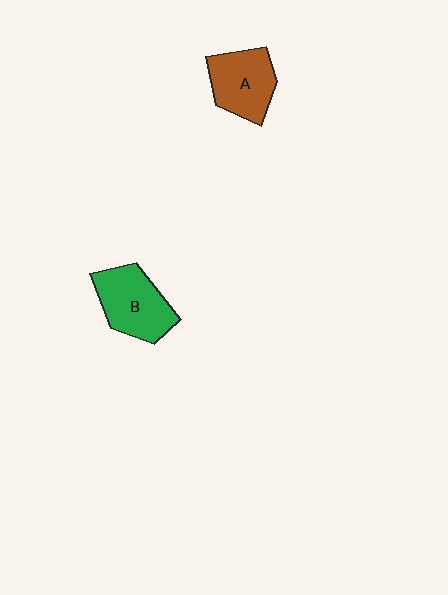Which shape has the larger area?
Shape B (green).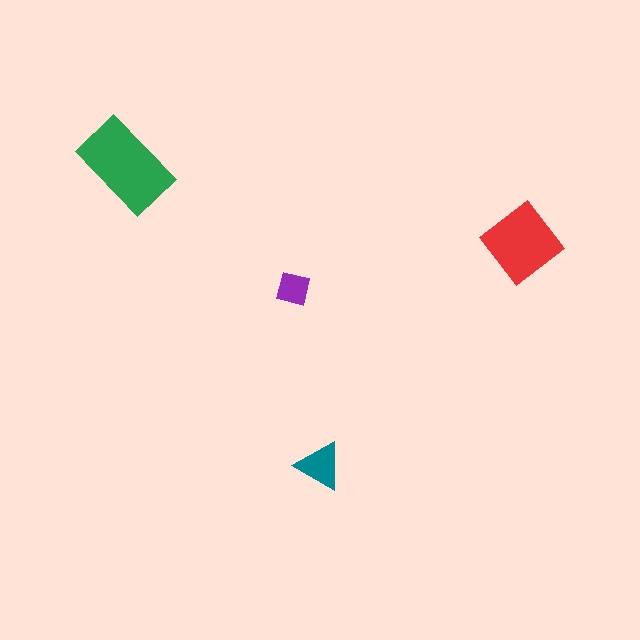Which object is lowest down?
The teal triangle is bottommost.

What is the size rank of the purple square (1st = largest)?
4th.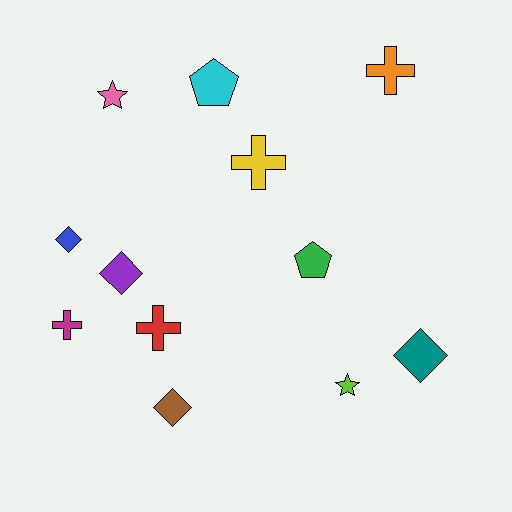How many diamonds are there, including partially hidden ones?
There are 4 diamonds.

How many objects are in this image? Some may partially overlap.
There are 12 objects.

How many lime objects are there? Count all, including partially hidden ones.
There is 1 lime object.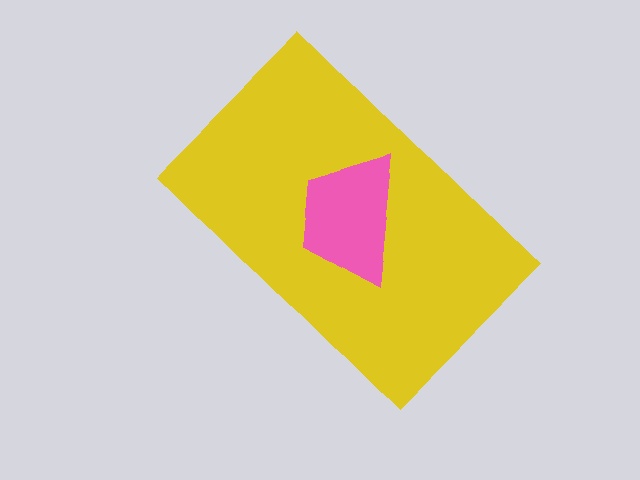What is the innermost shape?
The pink trapezoid.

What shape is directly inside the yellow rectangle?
The pink trapezoid.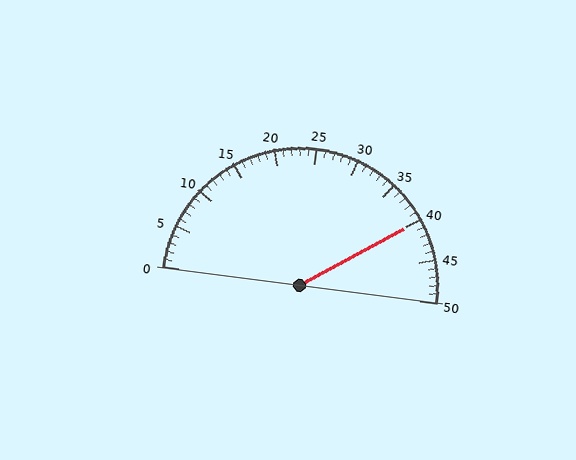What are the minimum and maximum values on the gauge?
The gauge ranges from 0 to 50.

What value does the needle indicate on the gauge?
The needle indicates approximately 40.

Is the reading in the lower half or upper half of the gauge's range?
The reading is in the upper half of the range (0 to 50).